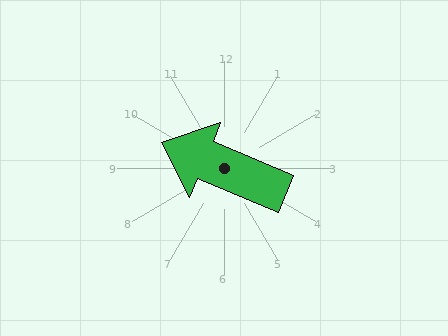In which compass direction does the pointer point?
Northwest.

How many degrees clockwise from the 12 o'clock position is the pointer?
Approximately 293 degrees.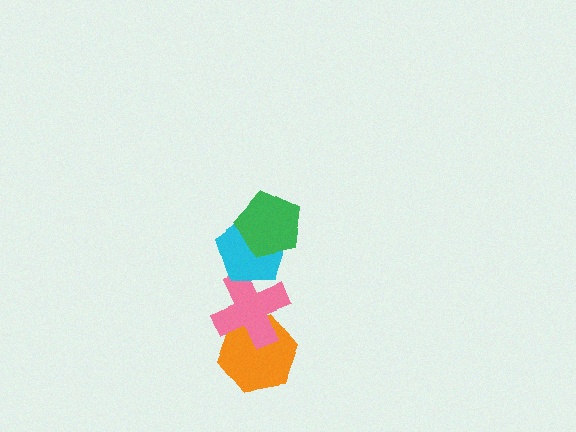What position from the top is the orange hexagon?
The orange hexagon is 4th from the top.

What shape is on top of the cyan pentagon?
The green pentagon is on top of the cyan pentagon.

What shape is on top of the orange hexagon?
The pink cross is on top of the orange hexagon.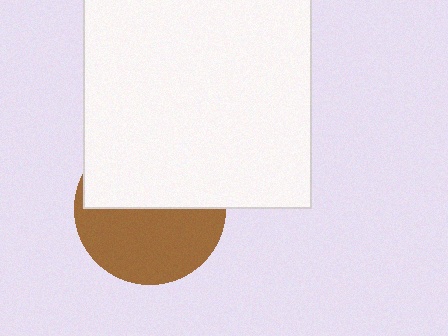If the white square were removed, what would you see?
You would see the complete brown circle.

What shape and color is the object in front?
The object in front is a white square.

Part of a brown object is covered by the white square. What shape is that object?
It is a circle.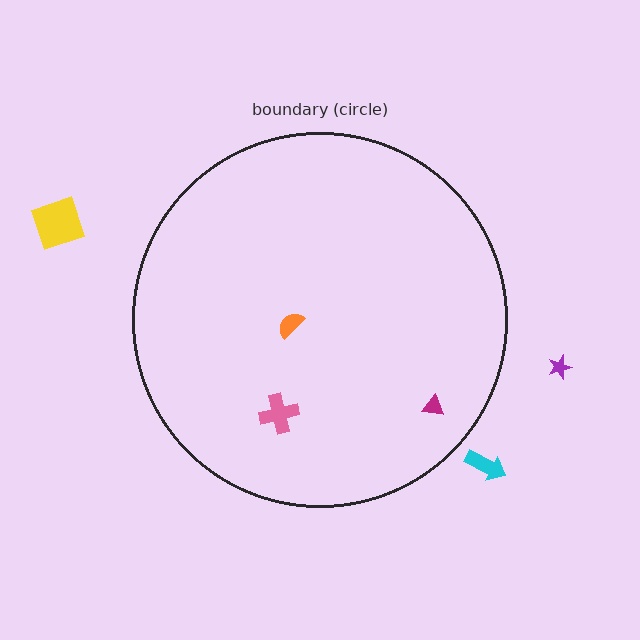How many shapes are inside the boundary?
3 inside, 3 outside.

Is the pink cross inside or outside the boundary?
Inside.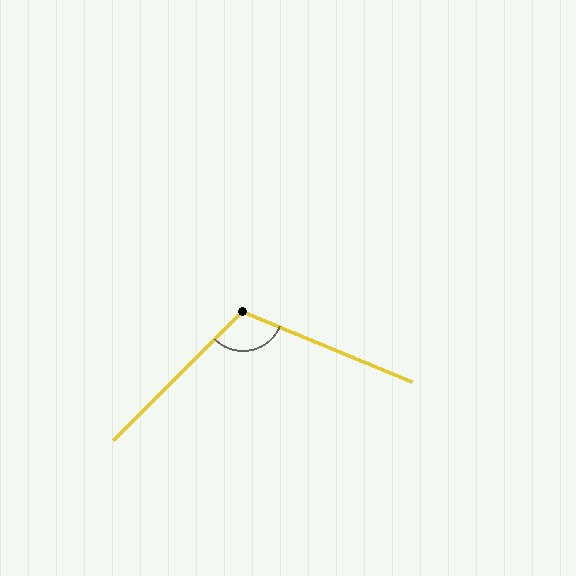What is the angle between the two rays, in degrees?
Approximately 113 degrees.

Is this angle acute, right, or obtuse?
It is obtuse.